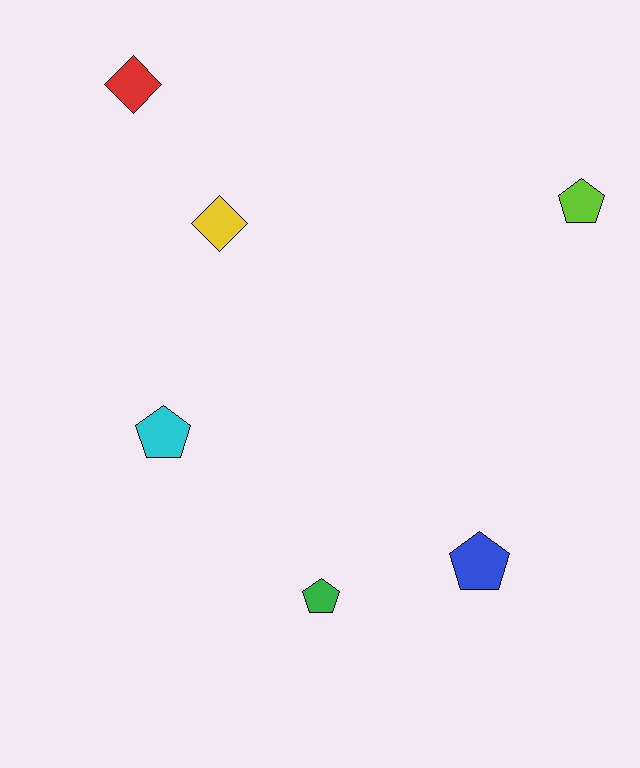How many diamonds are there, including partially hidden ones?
There are 2 diamonds.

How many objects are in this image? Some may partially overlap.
There are 6 objects.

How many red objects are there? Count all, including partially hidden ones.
There is 1 red object.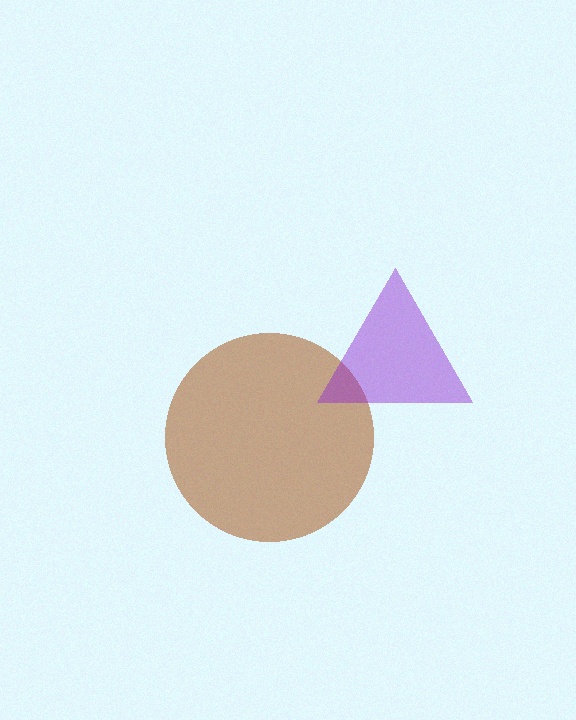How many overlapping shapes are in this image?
There are 2 overlapping shapes in the image.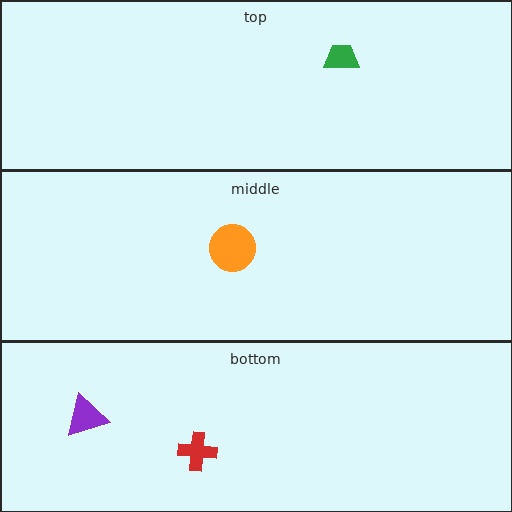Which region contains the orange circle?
The middle region.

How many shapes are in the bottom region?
2.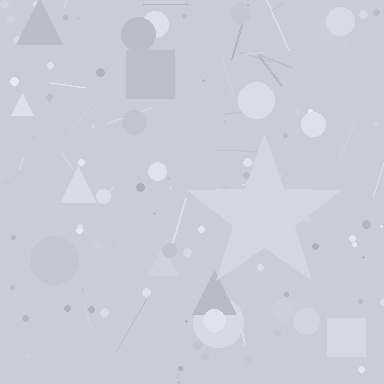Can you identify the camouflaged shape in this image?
The camouflaged shape is a star.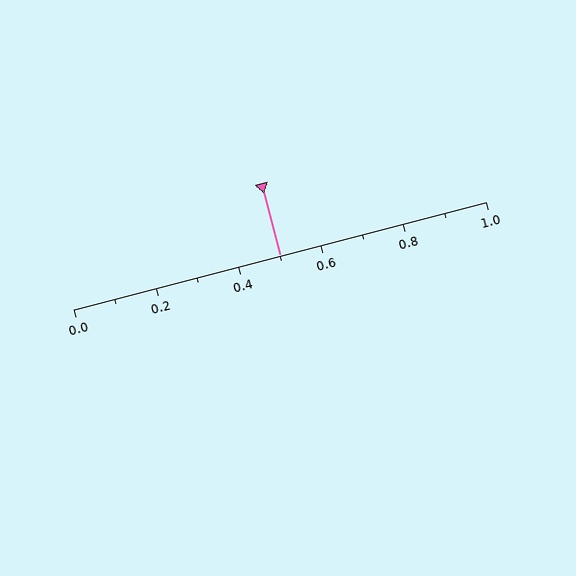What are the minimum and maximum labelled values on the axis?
The axis runs from 0.0 to 1.0.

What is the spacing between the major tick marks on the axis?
The major ticks are spaced 0.2 apart.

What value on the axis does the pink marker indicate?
The marker indicates approximately 0.5.